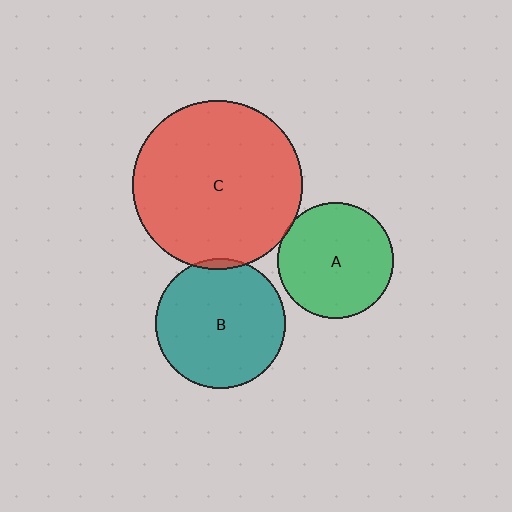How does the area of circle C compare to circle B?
Approximately 1.7 times.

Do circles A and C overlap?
Yes.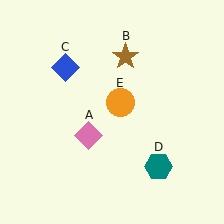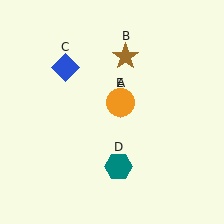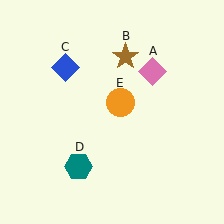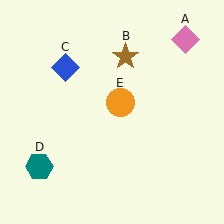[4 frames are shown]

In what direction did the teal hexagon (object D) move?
The teal hexagon (object D) moved left.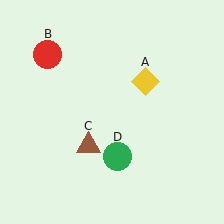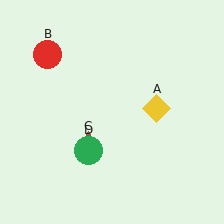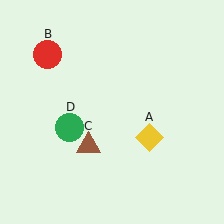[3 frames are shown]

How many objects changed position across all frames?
2 objects changed position: yellow diamond (object A), green circle (object D).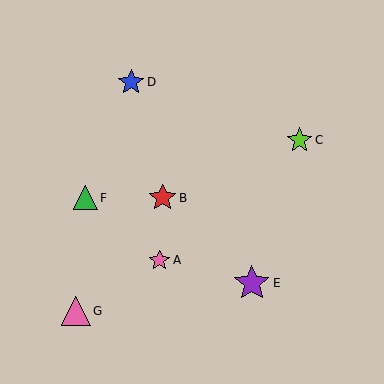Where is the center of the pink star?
The center of the pink star is at (159, 260).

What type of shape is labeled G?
Shape G is a pink triangle.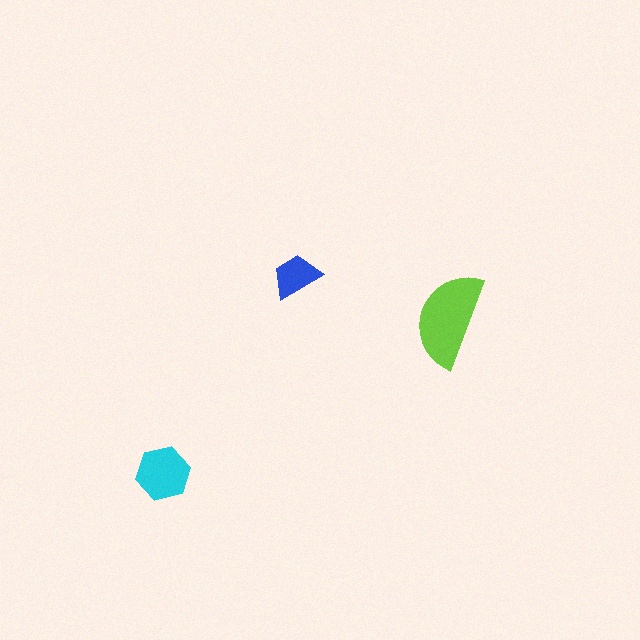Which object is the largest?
The lime semicircle.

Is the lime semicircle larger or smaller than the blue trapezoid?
Larger.